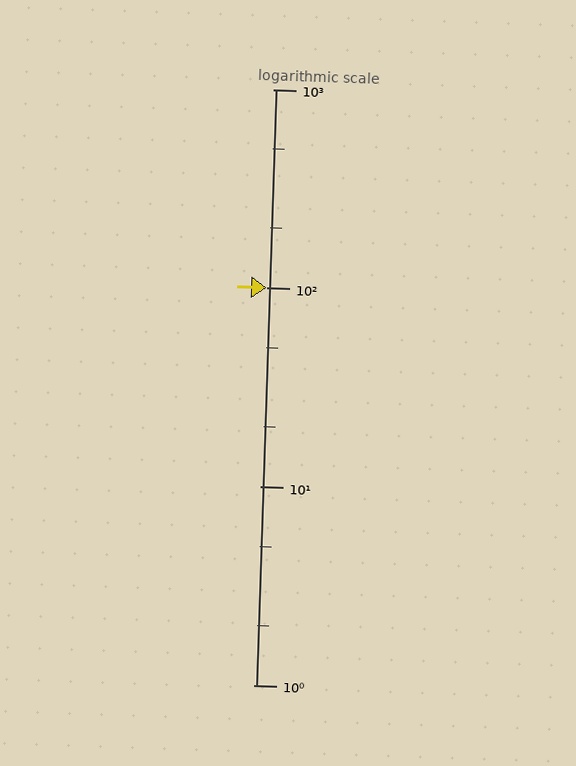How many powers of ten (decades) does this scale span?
The scale spans 3 decades, from 1 to 1000.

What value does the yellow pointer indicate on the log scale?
The pointer indicates approximately 100.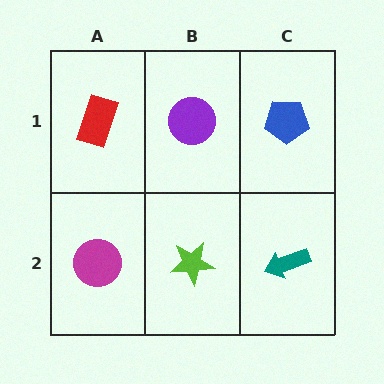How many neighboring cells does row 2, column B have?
3.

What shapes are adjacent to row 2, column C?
A blue pentagon (row 1, column C), a lime star (row 2, column B).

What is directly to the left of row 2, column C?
A lime star.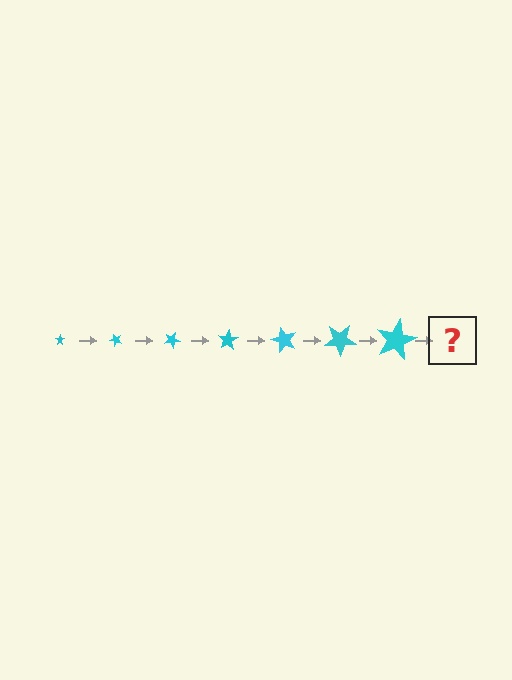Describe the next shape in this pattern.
It should be a star, larger than the previous one and rotated 350 degrees from the start.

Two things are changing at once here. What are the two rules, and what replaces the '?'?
The two rules are that the star grows larger each step and it rotates 50 degrees each step. The '?' should be a star, larger than the previous one and rotated 350 degrees from the start.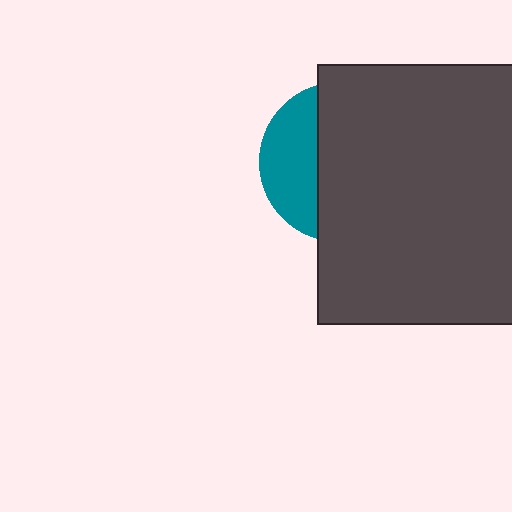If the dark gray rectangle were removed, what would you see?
You would see the complete teal circle.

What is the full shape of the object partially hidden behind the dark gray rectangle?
The partially hidden object is a teal circle.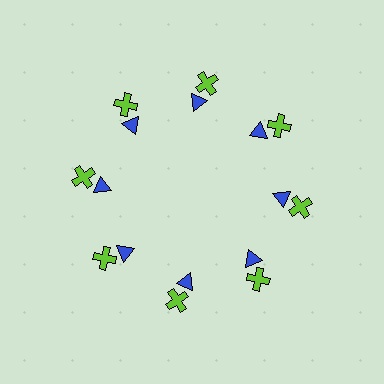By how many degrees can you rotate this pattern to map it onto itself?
The pattern maps onto itself every 45 degrees of rotation.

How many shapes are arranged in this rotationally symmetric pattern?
There are 16 shapes, arranged in 8 groups of 2.